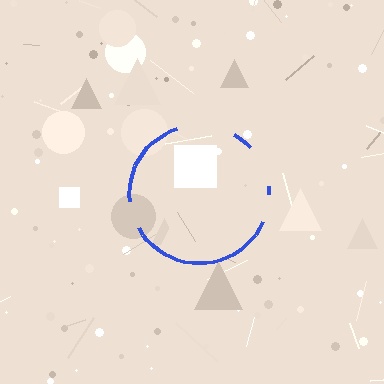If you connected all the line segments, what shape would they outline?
They would outline a circle.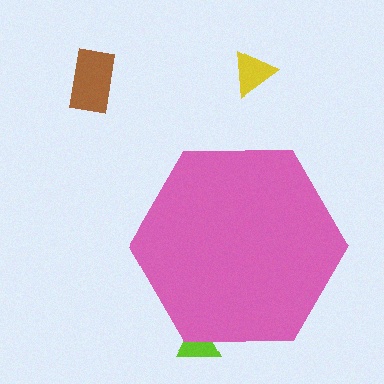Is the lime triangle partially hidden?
Yes, the lime triangle is partially hidden behind the pink hexagon.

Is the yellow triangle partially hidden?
No, the yellow triangle is fully visible.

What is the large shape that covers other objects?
A pink hexagon.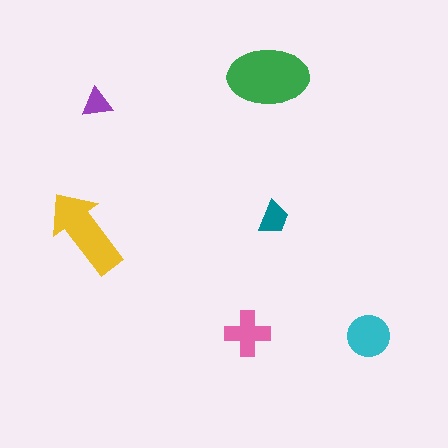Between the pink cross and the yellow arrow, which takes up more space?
The yellow arrow.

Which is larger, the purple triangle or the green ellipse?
The green ellipse.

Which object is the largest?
The green ellipse.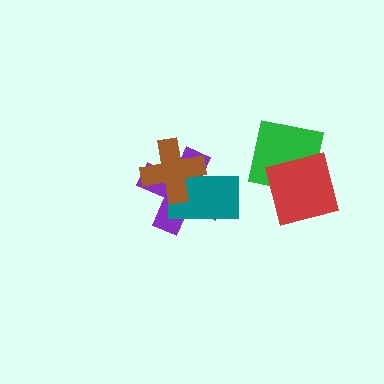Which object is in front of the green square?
The red square is in front of the green square.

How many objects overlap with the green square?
1 object overlaps with the green square.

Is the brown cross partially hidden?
No, no other shape covers it.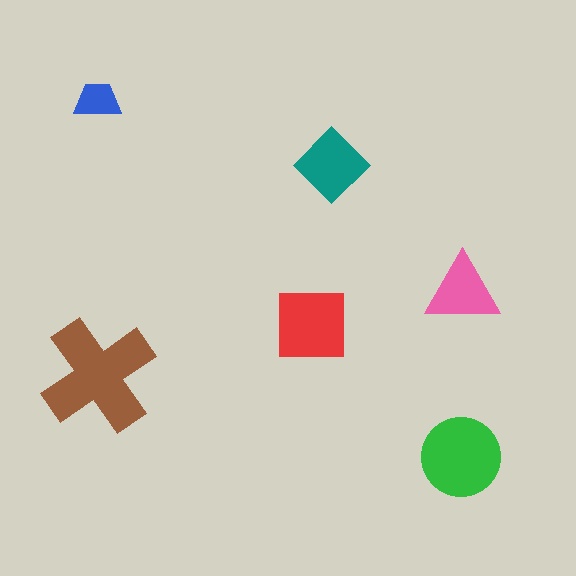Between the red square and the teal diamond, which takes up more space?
The red square.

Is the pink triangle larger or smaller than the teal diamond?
Smaller.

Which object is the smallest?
The blue trapezoid.